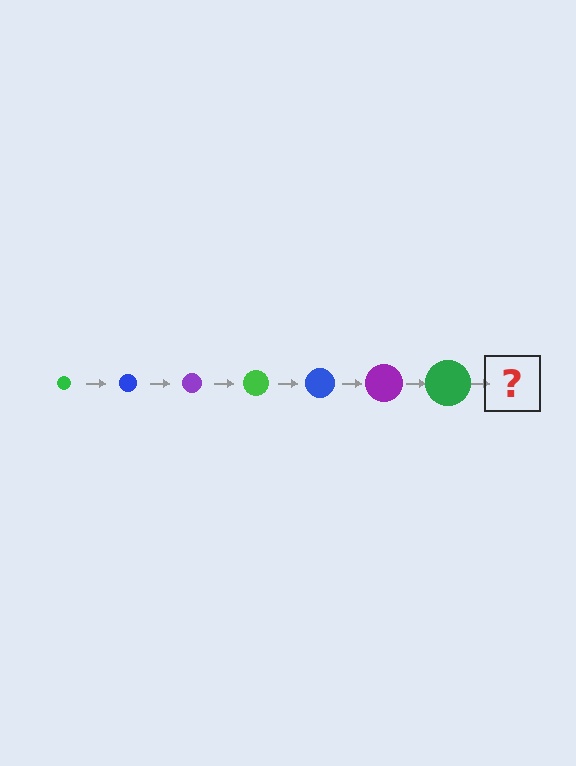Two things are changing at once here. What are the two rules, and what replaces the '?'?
The two rules are that the circle grows larger each step and the color cycles through green, blue, and purple. The '?' should be a blue circle, larger than the previous one.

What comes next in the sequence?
The next element should be a blue circle, larger than the previous one.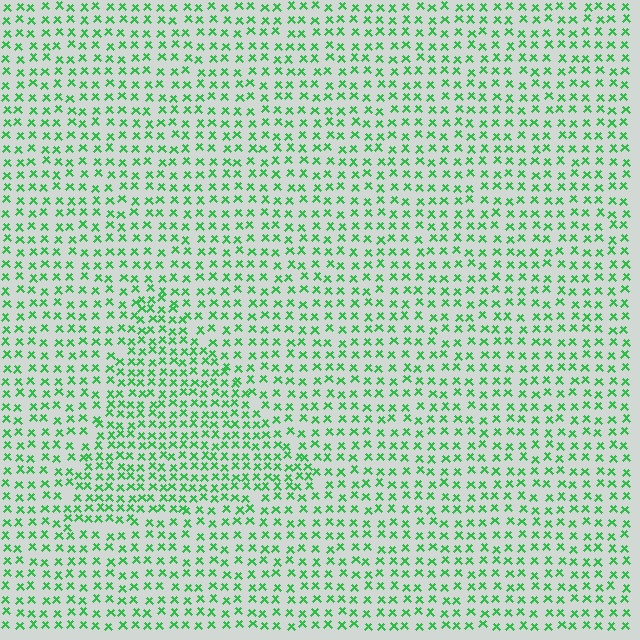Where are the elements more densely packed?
The elements are more densely packed inside the triangle boundary.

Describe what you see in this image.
The image contains small green elements arranged at two different densities. A triangle-shaped region is visible where the elements are more densely packed than the surrounding area.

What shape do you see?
I see a triangle.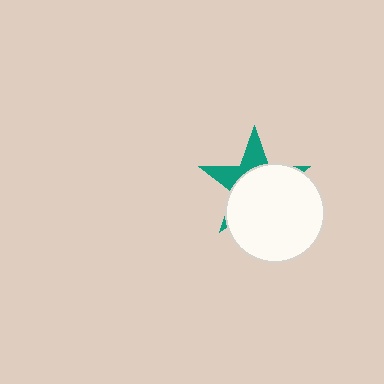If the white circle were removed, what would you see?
You would see the complete teal star.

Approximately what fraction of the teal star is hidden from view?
Roughly 67% of the teal star is hidden behind the white circle.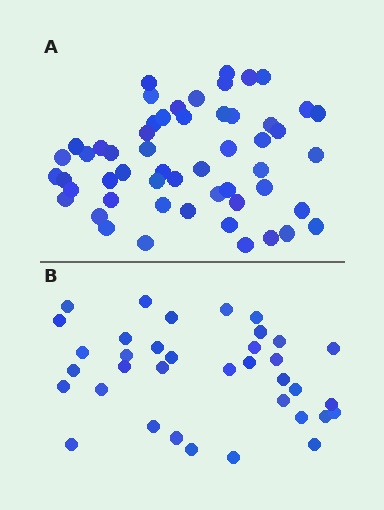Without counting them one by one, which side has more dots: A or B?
Region A (the top region) has more dots.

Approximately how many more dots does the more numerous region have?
Region A has approximately 20 more dots than region B.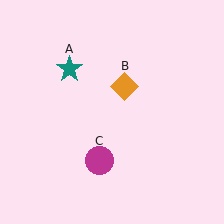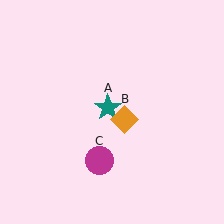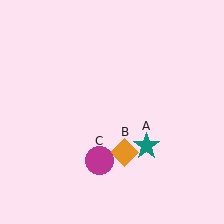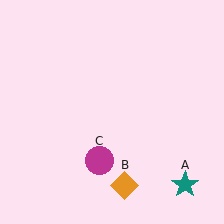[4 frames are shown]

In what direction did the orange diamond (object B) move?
The orange diamond (object B) moved down.